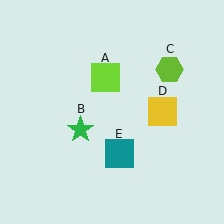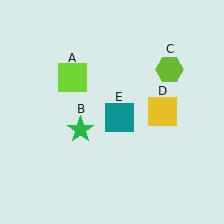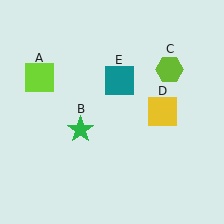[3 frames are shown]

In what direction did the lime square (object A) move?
The lime square (object A) moved left.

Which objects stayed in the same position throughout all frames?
Green star (object B) and lime hexagon (object C) and yellow square (object D) remained stationary.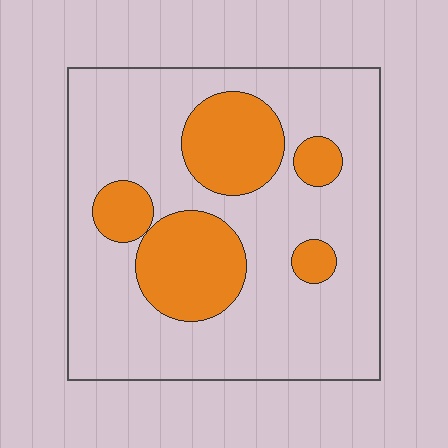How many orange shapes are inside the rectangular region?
5.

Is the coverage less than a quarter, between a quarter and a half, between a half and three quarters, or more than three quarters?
Between a quarter and a half.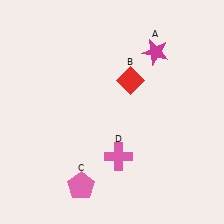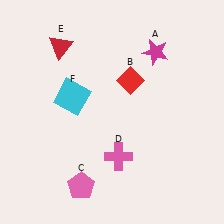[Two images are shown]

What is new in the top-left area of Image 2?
A cyan square (F) was added in the top-left area of Image 2.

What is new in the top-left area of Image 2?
A red triangle (E) was added in the top-left area of Image 2.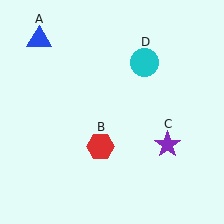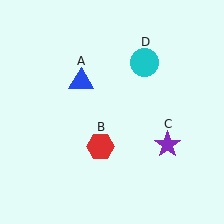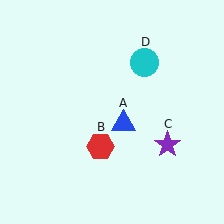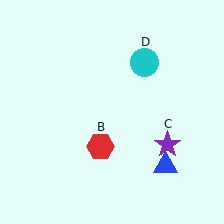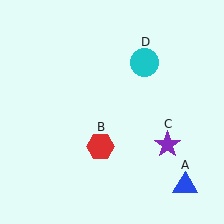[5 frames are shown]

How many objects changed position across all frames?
1 object changed position: blue triangle (object A).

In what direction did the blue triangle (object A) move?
The blue triangle (object A) moved down and to the right.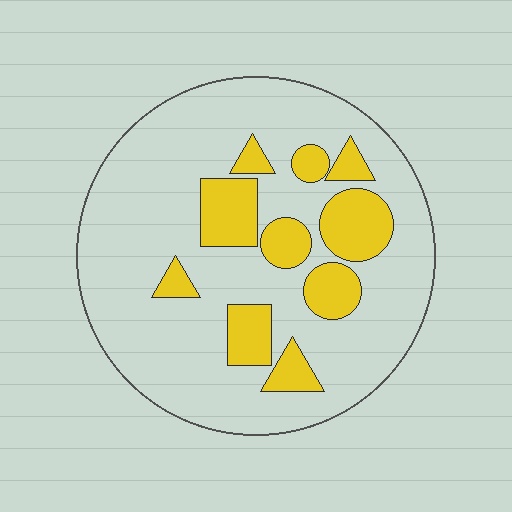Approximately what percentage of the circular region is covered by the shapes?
Approximately 20%.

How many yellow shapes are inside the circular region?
10.